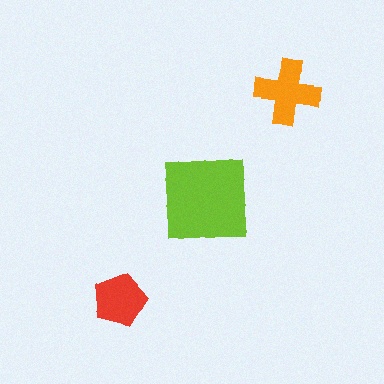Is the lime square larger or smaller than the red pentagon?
Larger.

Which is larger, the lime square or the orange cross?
The lime square.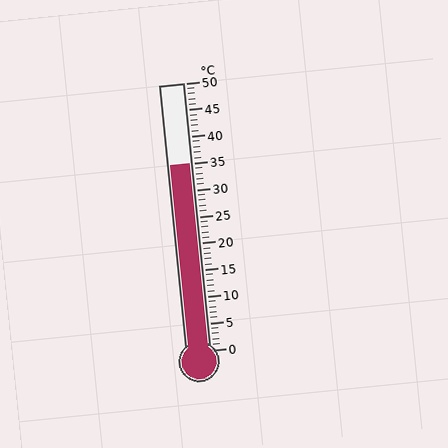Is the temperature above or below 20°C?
The temperature is above 20°C.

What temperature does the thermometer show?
The thermometer shows approximately 35°C.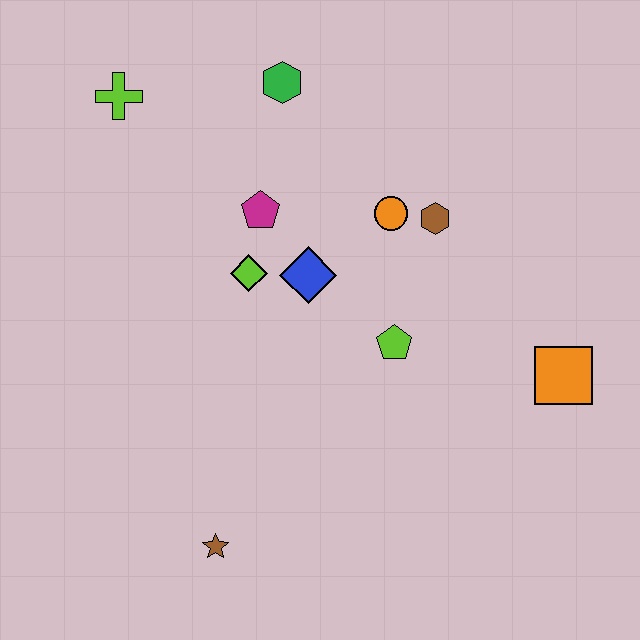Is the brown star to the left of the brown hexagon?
Yes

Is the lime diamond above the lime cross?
No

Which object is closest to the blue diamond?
The lime diamond is closest to the blue diamond.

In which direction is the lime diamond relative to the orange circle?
The lime diamond is to the left of the orange circle.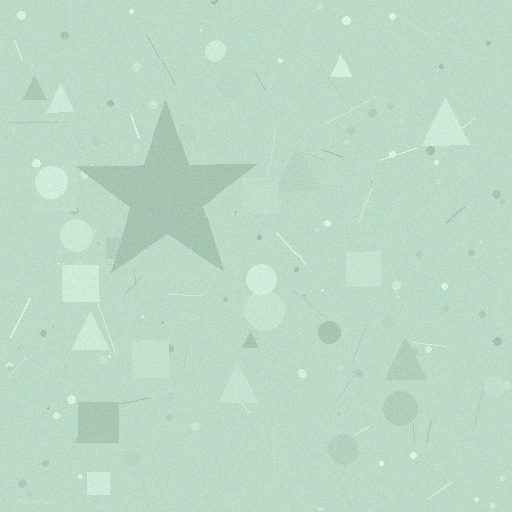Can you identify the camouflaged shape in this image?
The camouflaged shape is a star.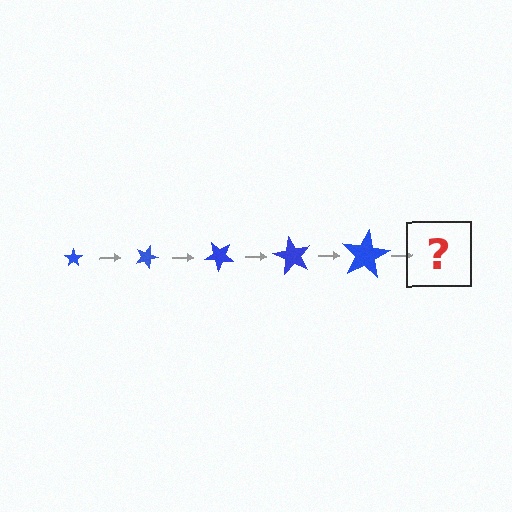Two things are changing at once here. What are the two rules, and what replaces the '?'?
The two rules are that the star grows larger each step and it rotates 20 degrees each step. The '?' should be a star, larger than the previous one and rotated 100 degrees from the start.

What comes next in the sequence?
The next element should be a star, larger than the previous one and rotated 100 degrees from the start.